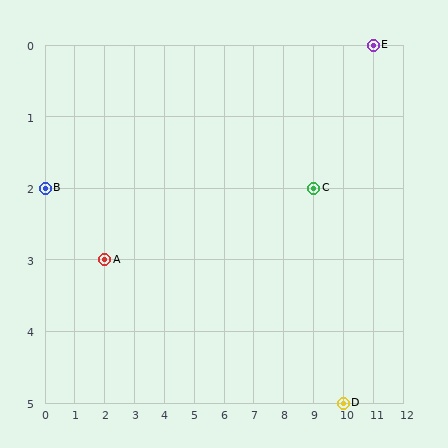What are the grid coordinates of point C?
Point C is at grid coordinates (9, 2).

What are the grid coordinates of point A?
Point A is at grid coordinates (2, 3).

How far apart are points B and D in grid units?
Points B and D are 10 columns and 3 rows apart (about 10.4 grid units diagonally).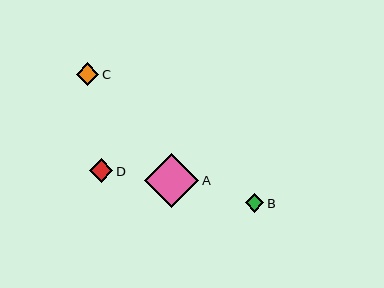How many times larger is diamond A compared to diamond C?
Diamond A is approximately 2.4 times the size of diamond C.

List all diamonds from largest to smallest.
From largest to smallest: A, D, C, B.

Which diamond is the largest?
Diamond A is the largest with a size of approximately 55 pixels.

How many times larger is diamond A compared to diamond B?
Diamond A is approximately 2.9 times the size of diamond B.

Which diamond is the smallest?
Diamond B is the smallest with a size of approximately 19 pixels.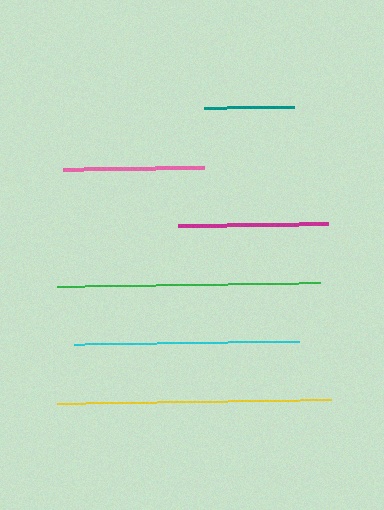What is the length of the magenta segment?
The magenta segment is approximately 150 pixels long.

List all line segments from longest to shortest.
From longest to shortest: yellow, green, cyan, magenta, pink, teal.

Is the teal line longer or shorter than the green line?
The green line is longer than the teal line.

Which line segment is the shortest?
The teal line is the shortest at approximately 91 pixels.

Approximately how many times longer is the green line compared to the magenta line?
The green line is approximately 1.8 times the length of the magenta line.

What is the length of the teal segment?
The teal segment is approximately 91 pixels long.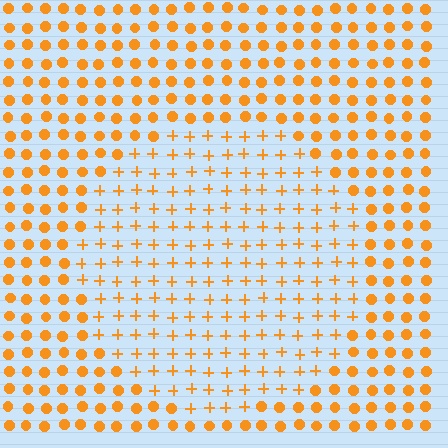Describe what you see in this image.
The image is filled with small orange elements arranged in a uniform grid. A circle-shaped region contains plus signs, while the surrounding area contains circles. The boundary is defined purely by the change in element shape.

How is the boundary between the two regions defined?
The boundary is defined by a change in element shape: plus signs inside vs. circles outside. All elements share the same color and spacing.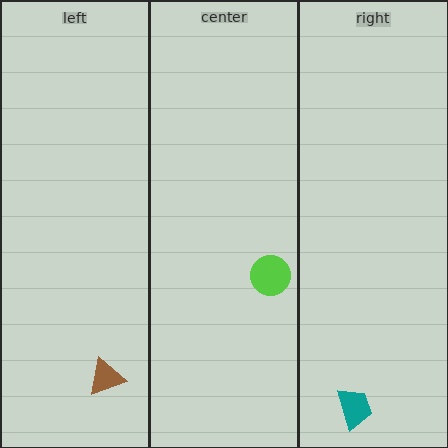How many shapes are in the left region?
1.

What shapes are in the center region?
The lime circle.